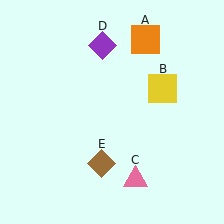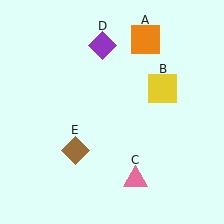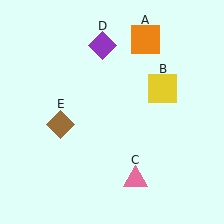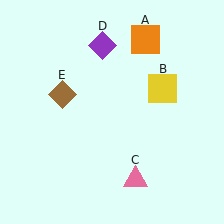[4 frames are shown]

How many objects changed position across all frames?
1 object changed position: brown diamond (object E).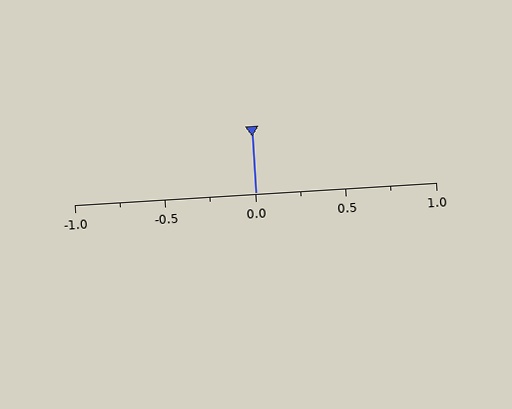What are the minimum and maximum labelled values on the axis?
The axis runs from -1.0 to 1.0.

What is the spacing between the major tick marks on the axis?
The major ticks are spaced 0.5 apart.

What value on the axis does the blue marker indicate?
The marker indicates approximately 0.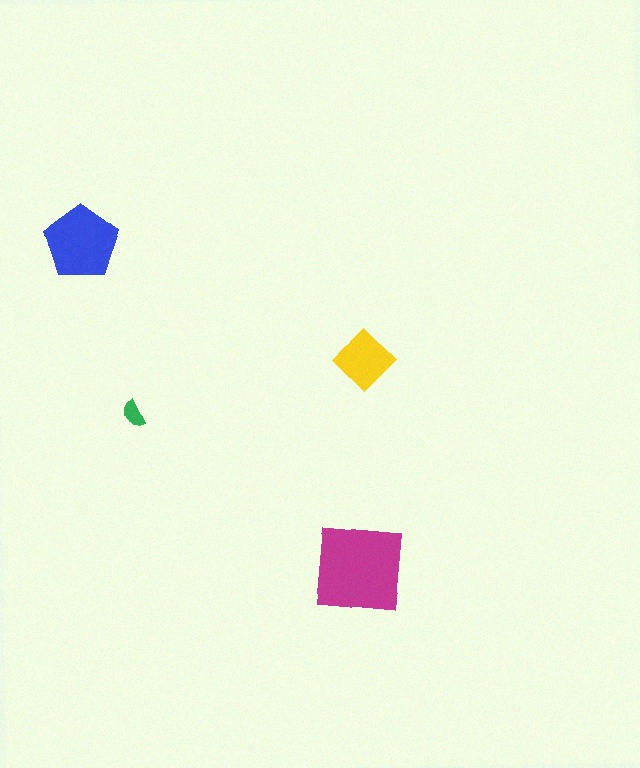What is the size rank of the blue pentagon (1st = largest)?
2nd.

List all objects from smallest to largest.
The green semicircle, the yellow diamond, the blue pentagon, the magenta square.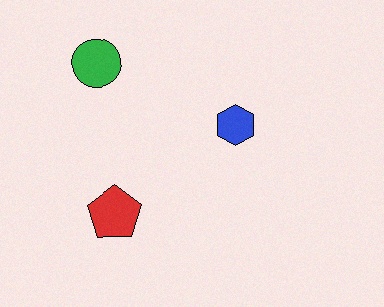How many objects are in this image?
There are 3 objects.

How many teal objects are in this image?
There are no teal objects.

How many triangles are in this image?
There are no triangles.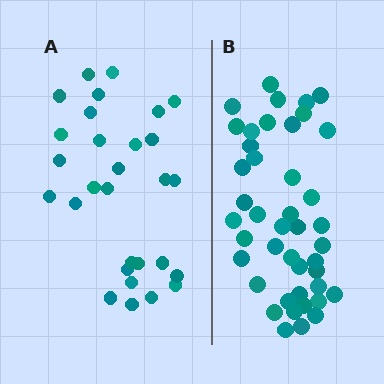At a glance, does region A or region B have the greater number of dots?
Region B (the right region) has more dots.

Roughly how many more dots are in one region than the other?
Region B has approximately 15 more dots than region A.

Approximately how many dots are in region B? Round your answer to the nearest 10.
About 40 dots. (The exact count is 43, which rounds to 40.)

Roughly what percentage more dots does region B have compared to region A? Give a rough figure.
About 50% more.